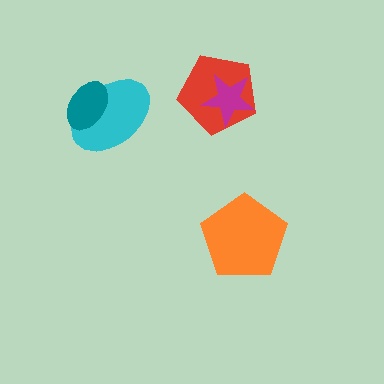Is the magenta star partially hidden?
No, no other shape covers it.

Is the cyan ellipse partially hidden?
Yes, it is partially covered by another shape.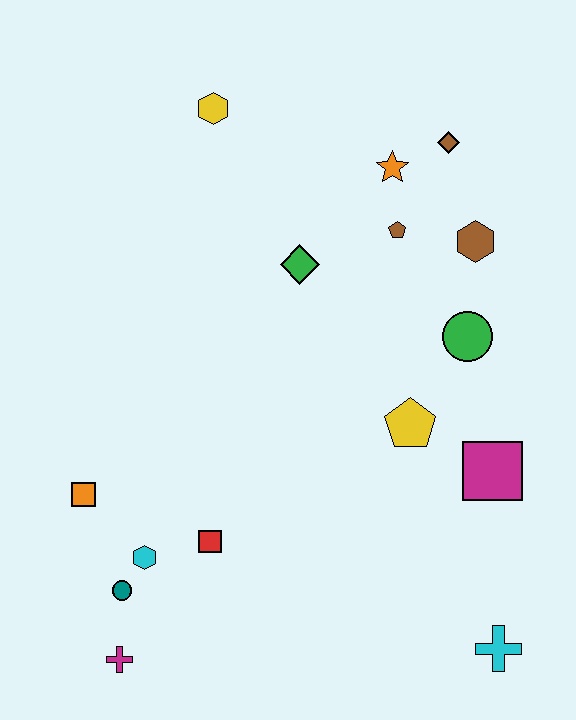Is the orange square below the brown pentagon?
Yes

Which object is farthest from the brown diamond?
The magenta cross is farthest from the brown diamond.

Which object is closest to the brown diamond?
The orange star is closest to the brown diamond.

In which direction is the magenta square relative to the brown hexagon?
The magenta square is below the brown hexagon.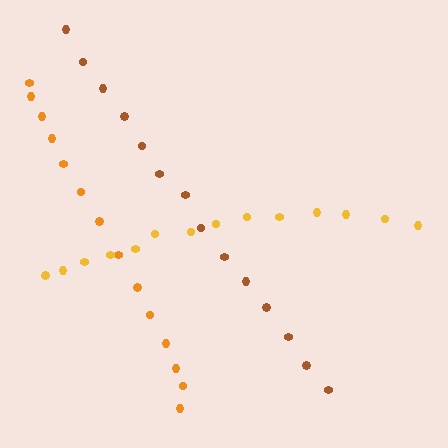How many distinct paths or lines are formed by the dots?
There are 3 distinct paths.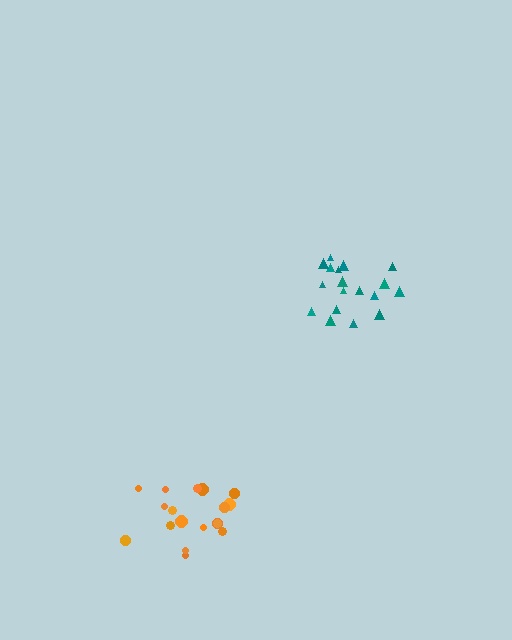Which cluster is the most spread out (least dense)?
Orange.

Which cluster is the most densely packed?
Teal.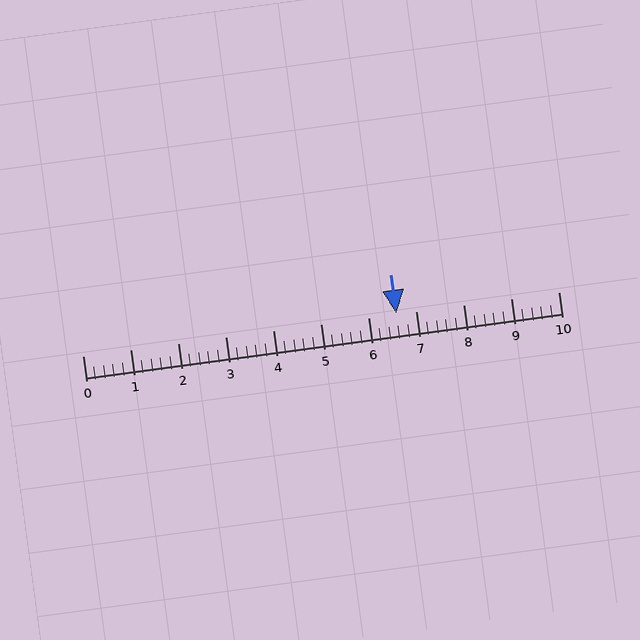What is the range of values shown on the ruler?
The ruler shows values from 0 to 10.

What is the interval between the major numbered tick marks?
The major tick marks are spaced 1 units apart.